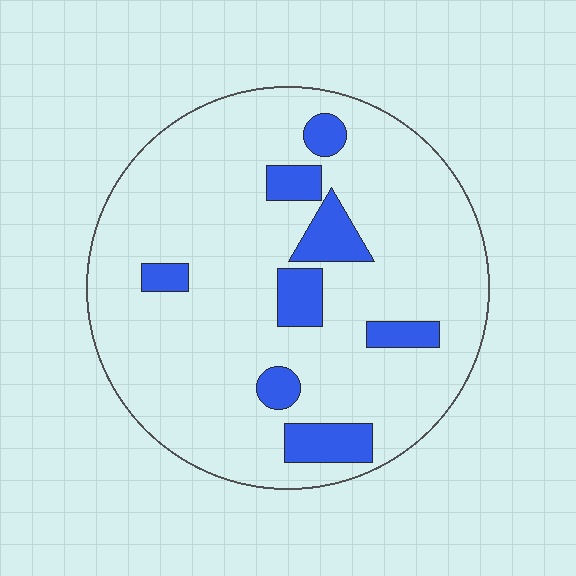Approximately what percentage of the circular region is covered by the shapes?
Approximately 15%.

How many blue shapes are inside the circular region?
8.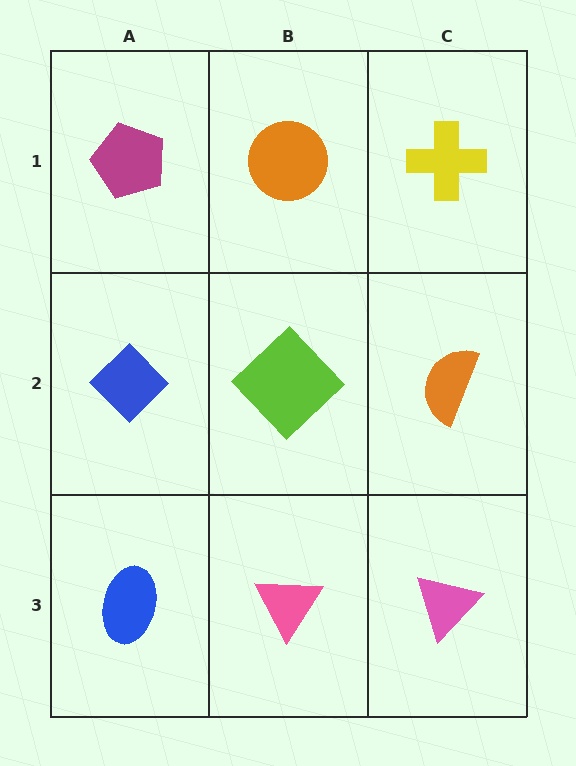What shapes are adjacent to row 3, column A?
A blue diamond (row 2, column A), a pink triangle (row 3, column B).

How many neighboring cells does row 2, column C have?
3.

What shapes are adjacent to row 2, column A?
A magenta pentagon (row 1, column A), a blue ellipse (row 3, column A), a lime diamond (row 2, column B).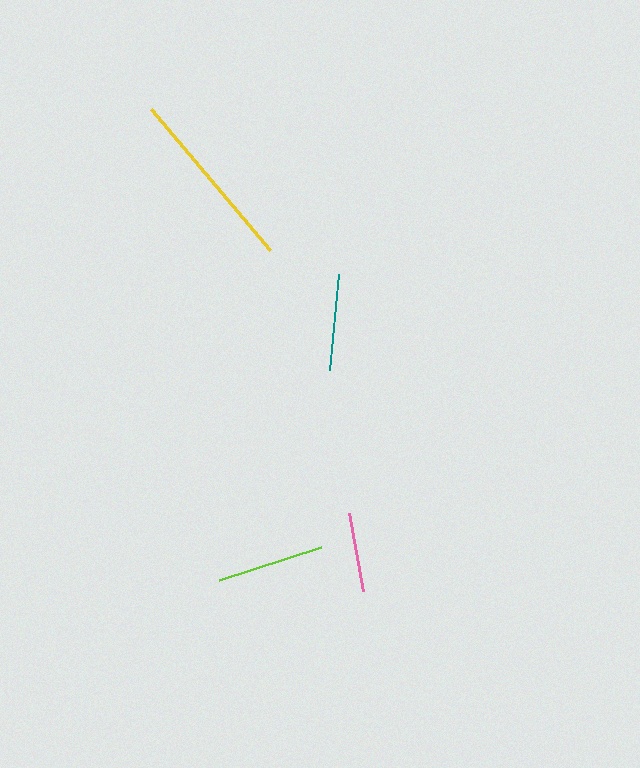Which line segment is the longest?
The yellow line is the longest at approximately 184 pixels.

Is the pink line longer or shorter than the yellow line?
The yellow line is longer than the pink line.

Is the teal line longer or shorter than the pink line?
The teal line is longer than the pink line.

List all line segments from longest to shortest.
From longest to shortest: yellow, lime, teal, pink.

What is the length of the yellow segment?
The yellow segment is approximately 184 pixels long.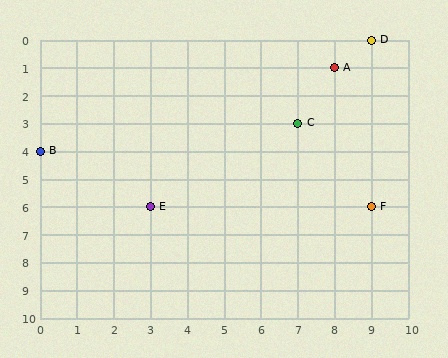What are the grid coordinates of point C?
Point C is at grid coordinates (7, 3).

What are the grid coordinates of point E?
Point E is at grid coordinates (3, 6).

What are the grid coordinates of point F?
Point F is at grid coordinates (9, 6).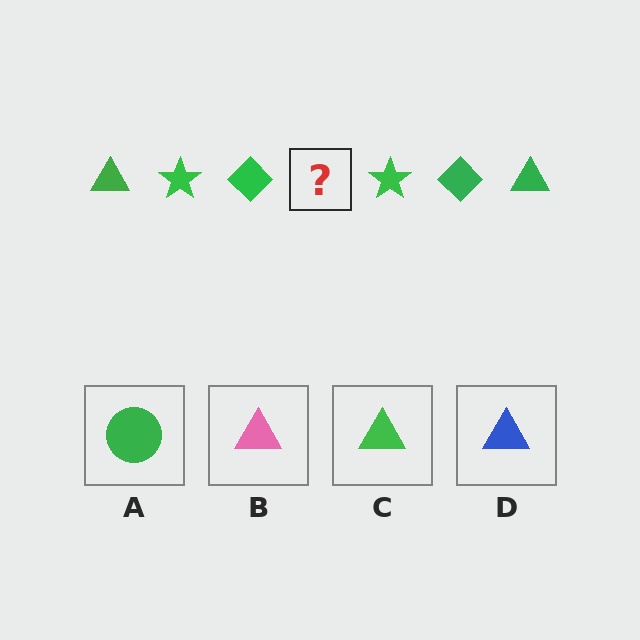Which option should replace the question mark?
Option C.